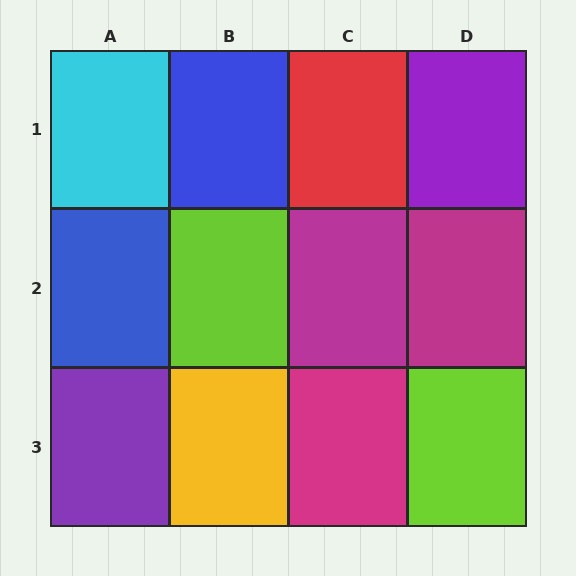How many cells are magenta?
3 cells are magenta.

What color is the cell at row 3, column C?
Magenta.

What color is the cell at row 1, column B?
Blue.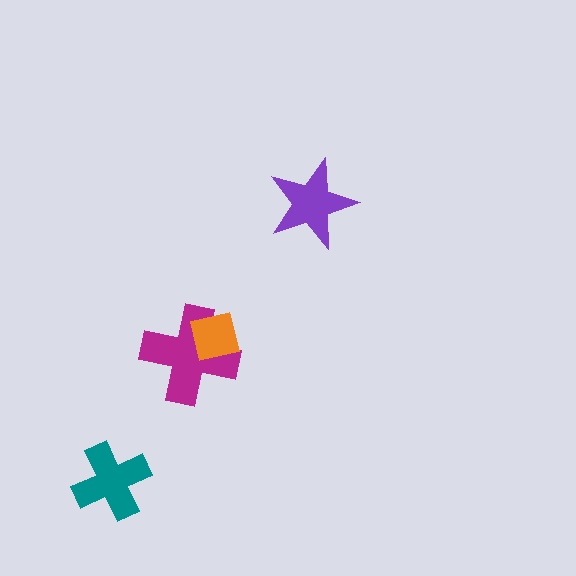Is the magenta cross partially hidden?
Yes, it is partially covered by another shape.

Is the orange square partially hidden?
No, no other shape covers it.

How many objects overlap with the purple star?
0 objects overlap with the purple star.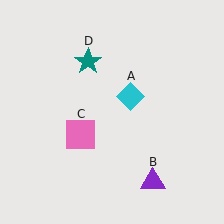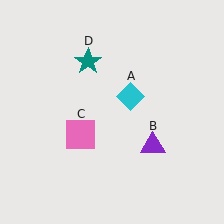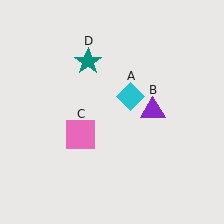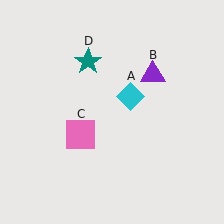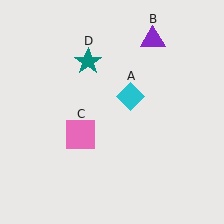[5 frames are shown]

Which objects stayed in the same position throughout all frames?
Cyan diamond (object A) and pink square (object C) and teal star (object D) remained stationary.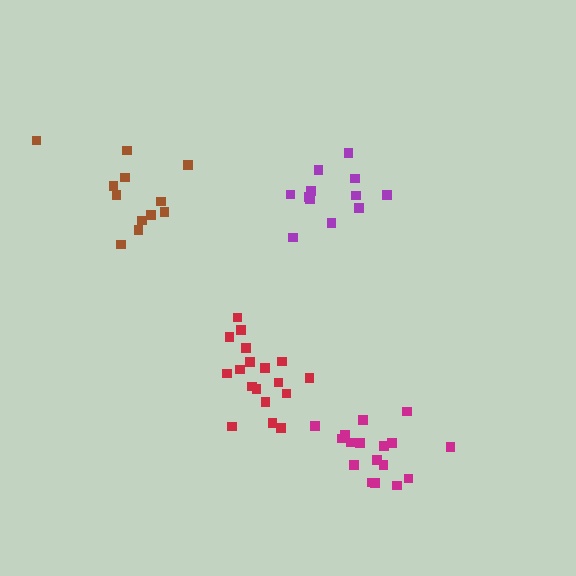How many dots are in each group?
Group 1: 17 dots, Group 2: 12 dots, Group 3: 12 dots, Group 4: 18 dots (59 total).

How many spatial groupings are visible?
There are 4 spatial groupings.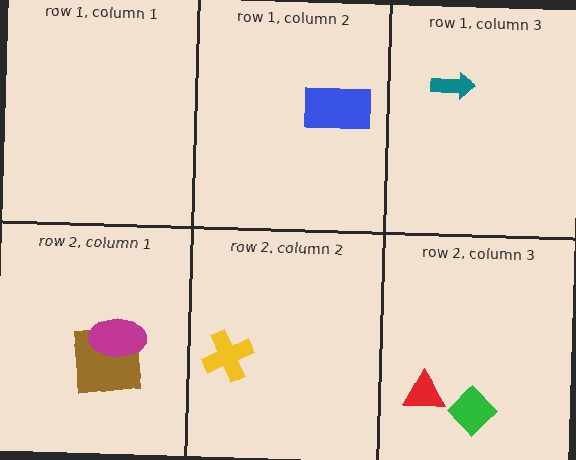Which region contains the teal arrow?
The row 1, column 3 region.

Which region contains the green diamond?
The row 2, column 3 region.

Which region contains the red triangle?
The row 2, column 3 region.